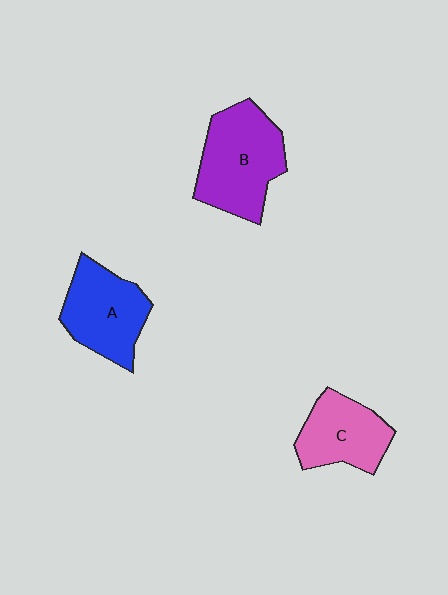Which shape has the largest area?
Shape B (purple).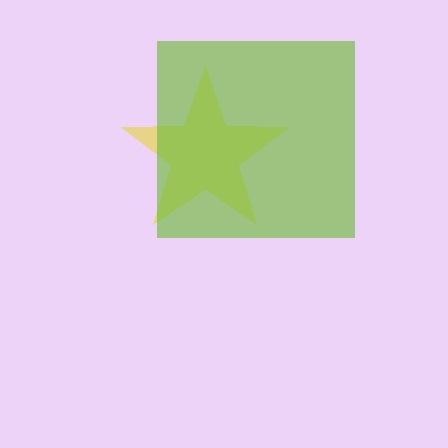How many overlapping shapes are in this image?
There are 2 overlapping shapes in the image.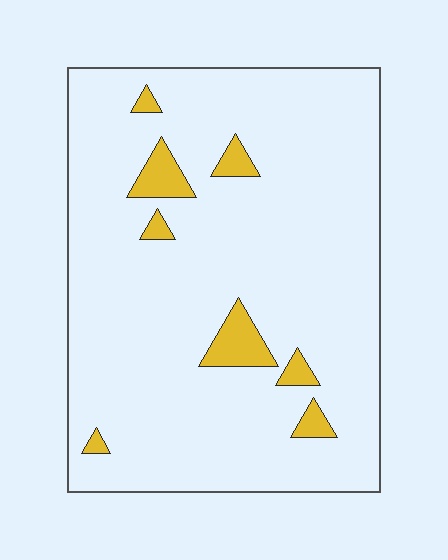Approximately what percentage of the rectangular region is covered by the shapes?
Approximately 5%.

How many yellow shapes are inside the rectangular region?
8.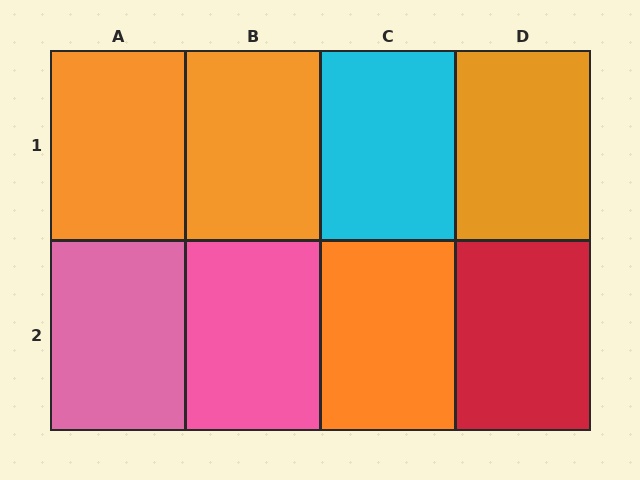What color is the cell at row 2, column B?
Pink.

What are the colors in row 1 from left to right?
Orange, orange, cyan, orange.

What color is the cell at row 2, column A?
Pink.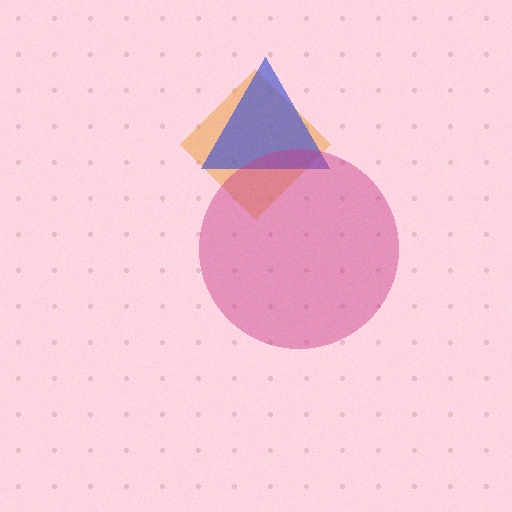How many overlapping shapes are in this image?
There are 3 overlapping shapes in the image.